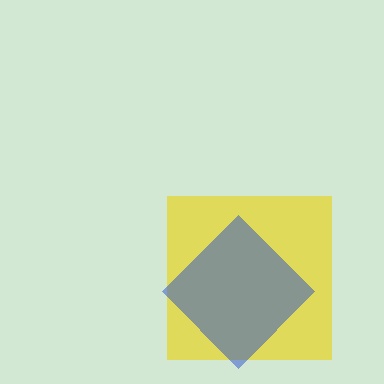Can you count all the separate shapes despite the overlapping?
Yes, there are 2 separate shapes.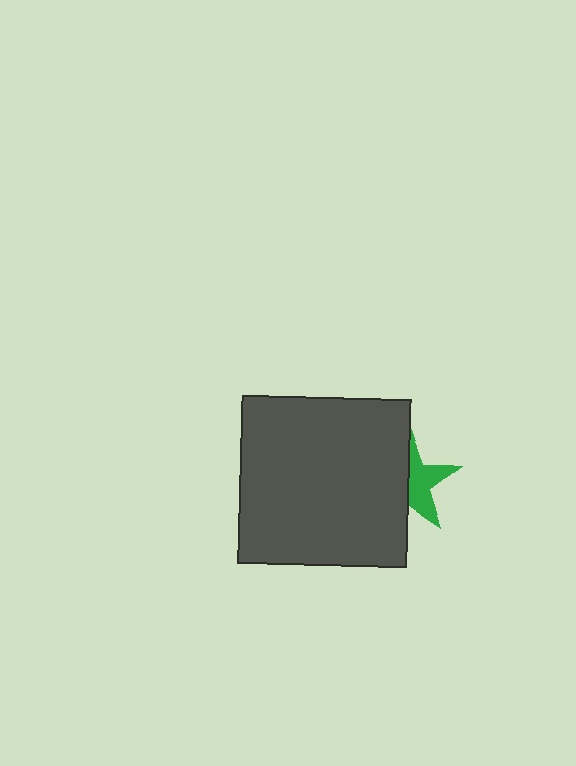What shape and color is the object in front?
The object in front is a dark gray square.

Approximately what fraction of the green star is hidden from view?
Roughly 51% of the green star is hidden behind the dark gray square.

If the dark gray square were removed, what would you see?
You would see the complete green star.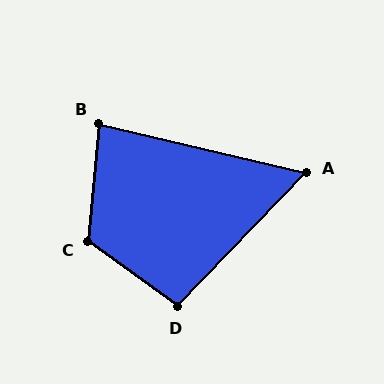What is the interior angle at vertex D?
Approximately 98 degrees (obtuse).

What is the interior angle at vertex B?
Approximately 82 degrees (acute).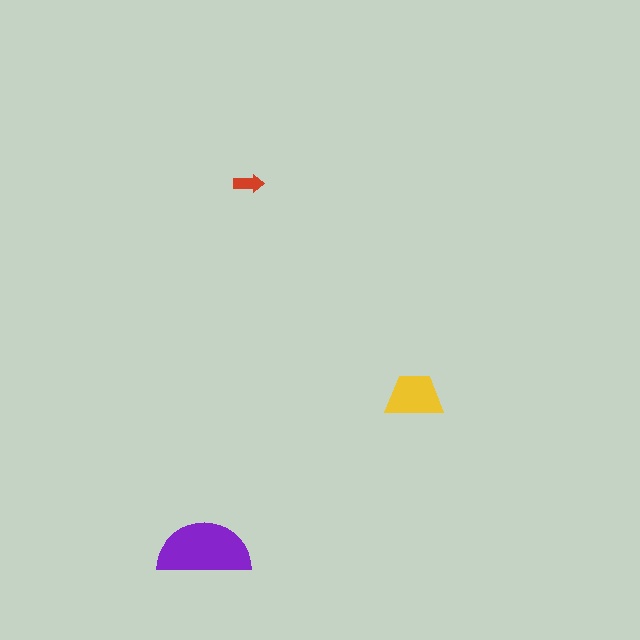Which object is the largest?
The purple semicircle.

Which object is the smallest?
The red arrow.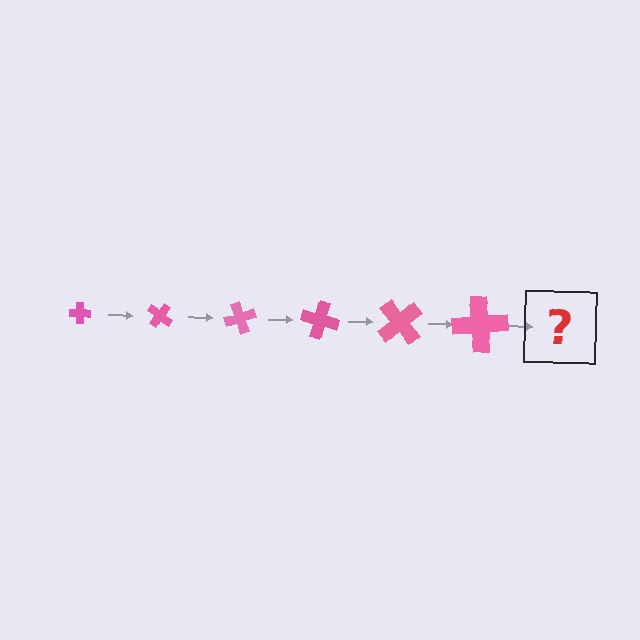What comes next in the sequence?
The next element should be a cross, larger than the previous one and rotated 210 degrees from the start.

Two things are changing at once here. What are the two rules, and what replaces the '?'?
The two rules are that the cross grows larger each step and it rotates 35 degrees each step. The '?' should be a cross, larger than the previous one and rotated 210 degrees from the start.